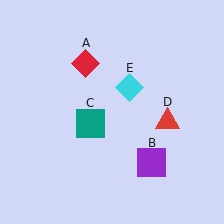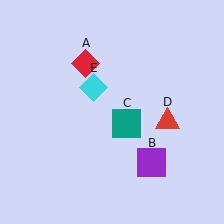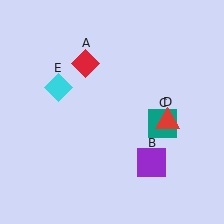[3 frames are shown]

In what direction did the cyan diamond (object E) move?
The cyan diamond (object E) moved left.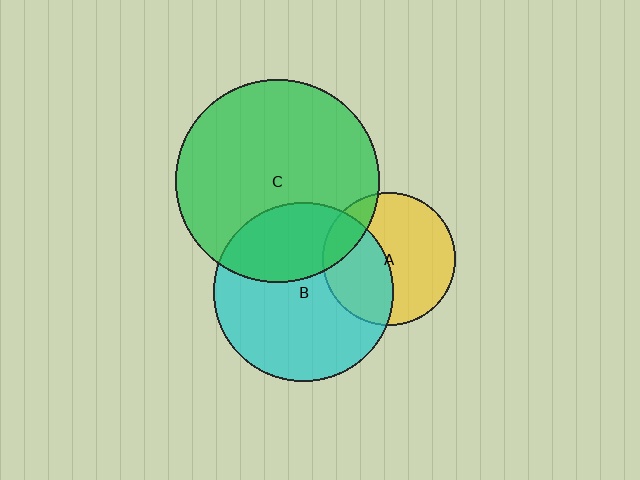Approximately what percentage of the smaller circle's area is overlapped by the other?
Approximately 40%.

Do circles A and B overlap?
Yes.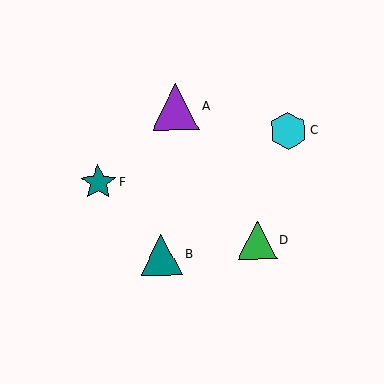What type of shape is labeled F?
Shape F is a teal star.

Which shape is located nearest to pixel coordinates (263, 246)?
The green triangle (labeled D) at (257, 240) is nearest to that location.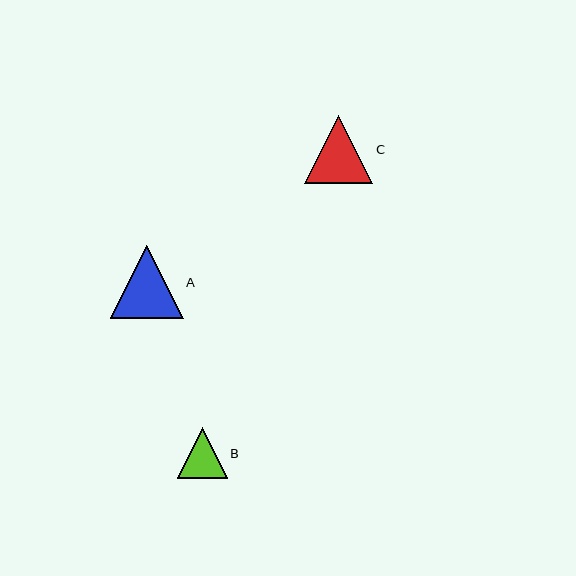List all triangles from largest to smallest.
From largest to smallest: A, C, B.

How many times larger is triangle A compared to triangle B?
Triangle A is approximately 1.4 times the size of triangle B.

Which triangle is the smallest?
Triangle B is the smallest with a size of approximately 50 pixels.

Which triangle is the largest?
Triangle A is the largest with a size of approximately 73 pixels.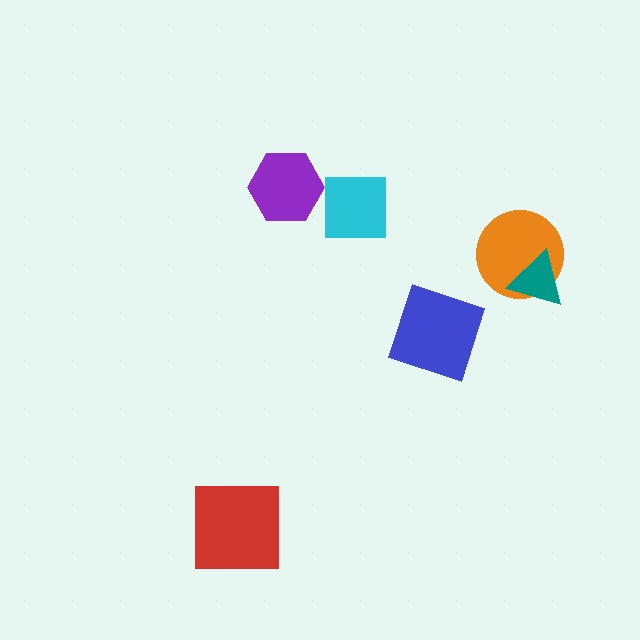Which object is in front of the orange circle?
The teal triangle is in front of the orange circle.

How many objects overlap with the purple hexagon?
0 objects overlap with the purple hexagon.